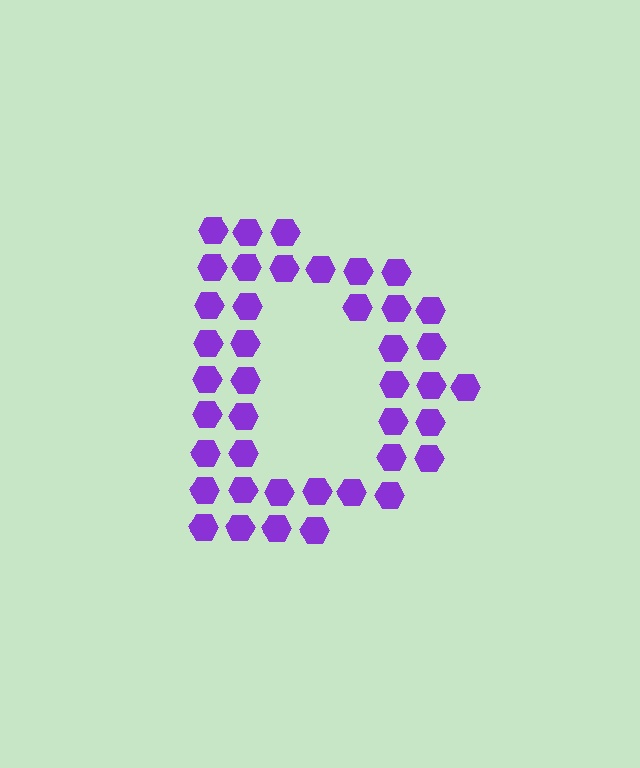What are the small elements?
The small elements are hexagons.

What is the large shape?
The large shape is the letter D.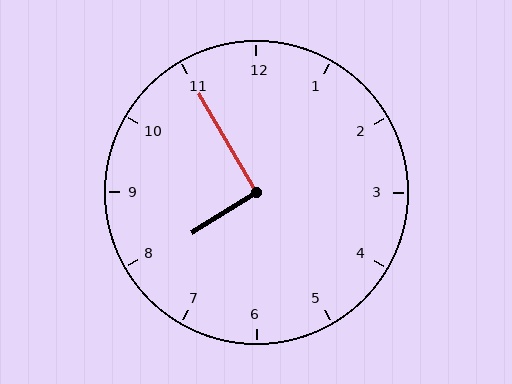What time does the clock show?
7:55.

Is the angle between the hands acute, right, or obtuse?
It is right.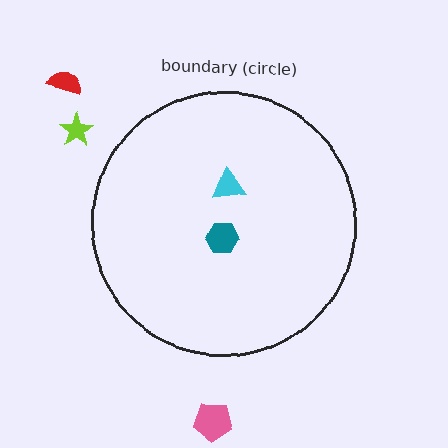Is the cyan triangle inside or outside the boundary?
Inside.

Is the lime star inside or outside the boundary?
Outside.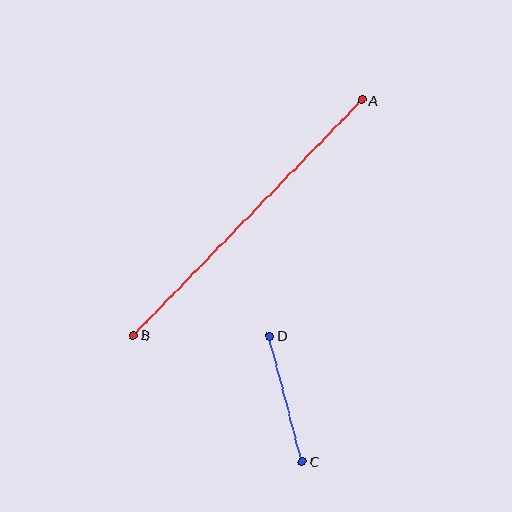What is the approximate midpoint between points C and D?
The midpoint is at approximately (286, 399) pixels.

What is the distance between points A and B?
The distance is approximately 328 pixels.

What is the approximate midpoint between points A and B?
The midpoint is at approximately (248, 218) pixels.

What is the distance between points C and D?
The distance is approximately 130 pixels.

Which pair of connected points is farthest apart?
Points A and B are farthest apart.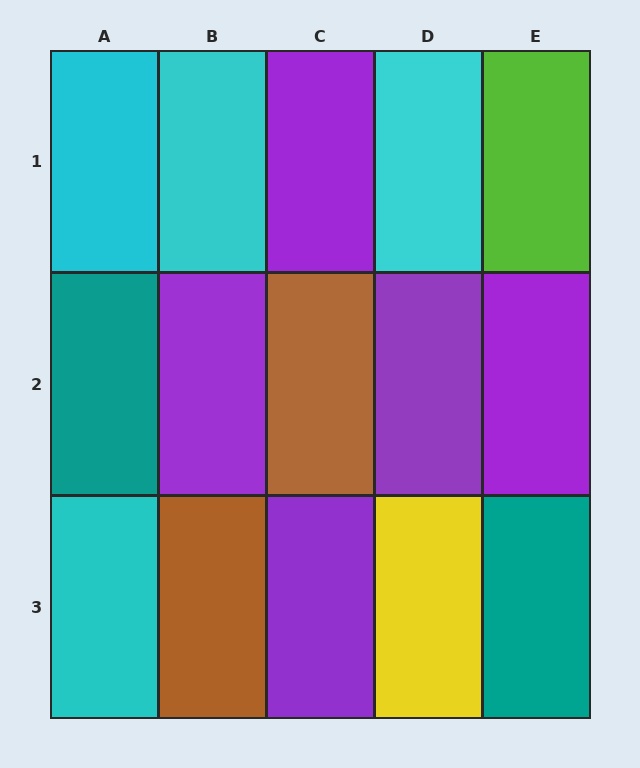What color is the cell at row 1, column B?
Cyan.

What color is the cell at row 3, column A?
Cyan.